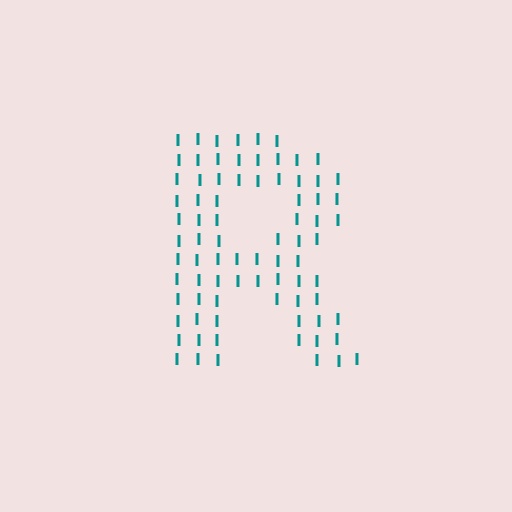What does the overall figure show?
The overall figure shows the letter R.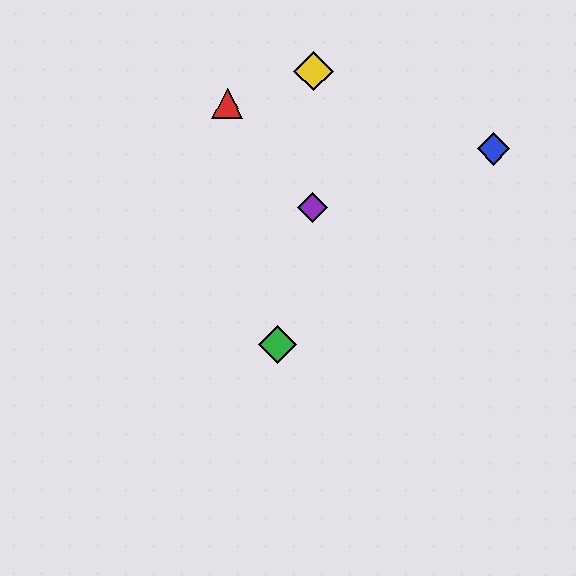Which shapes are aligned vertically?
The yellow diamond, the purple diamond are aligned vertically.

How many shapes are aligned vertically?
2 shapes (the yellow diamond, the purple diamond) are aligned vertically.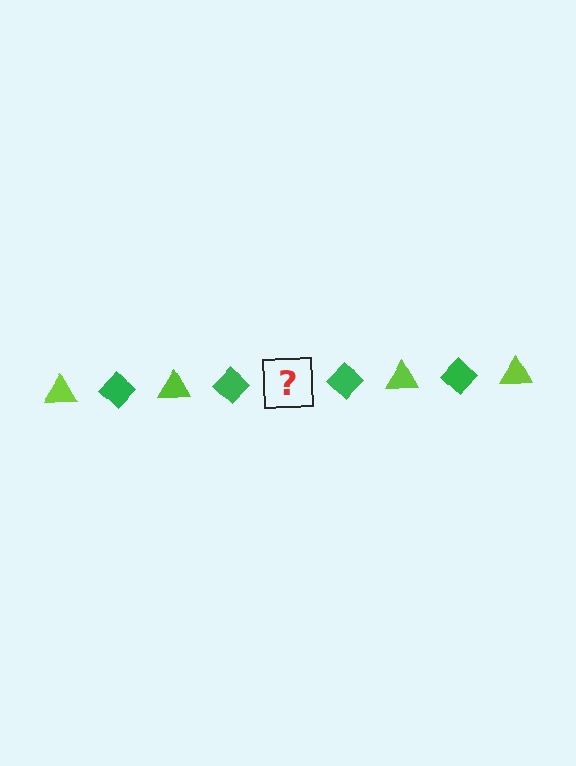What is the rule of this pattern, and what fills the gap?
The rule is that the pattern alternates between lime triangle and green diamond. The gap should be filled with a lime triangle.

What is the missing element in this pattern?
The missing element is a lime triangle.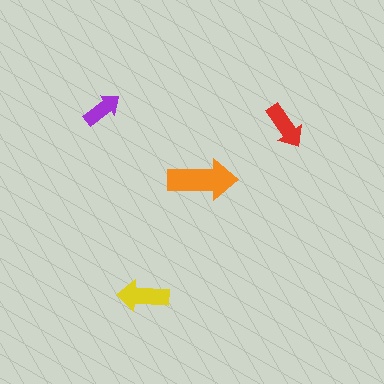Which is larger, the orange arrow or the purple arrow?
The orange one.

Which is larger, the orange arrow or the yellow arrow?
The orange one.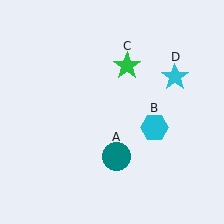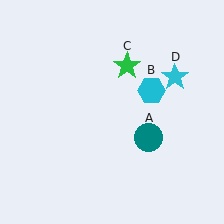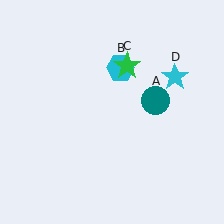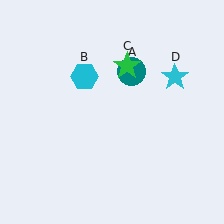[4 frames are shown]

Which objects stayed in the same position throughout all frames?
Green star (object C) and cyan star (object D) remained stationary.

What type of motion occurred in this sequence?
The teal circle (object A), cyan hexagon (object B) rotated counterclockwise around the center of the scene.